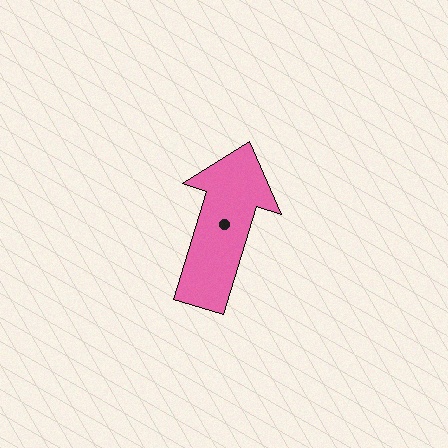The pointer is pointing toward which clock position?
Roughly 1 o'clock.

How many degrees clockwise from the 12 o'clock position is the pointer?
Approximately 17 degrees.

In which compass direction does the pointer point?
North.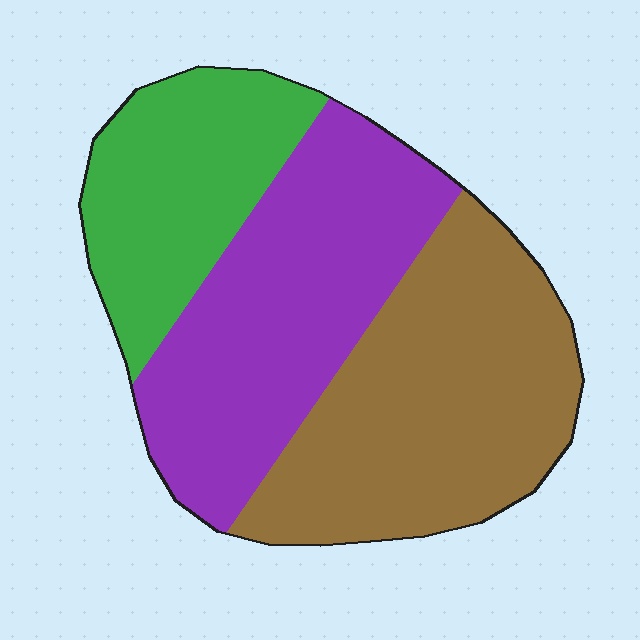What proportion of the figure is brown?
Brown takes up between a quarter and a half of the figure.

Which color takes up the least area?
Green, at roughly 25%.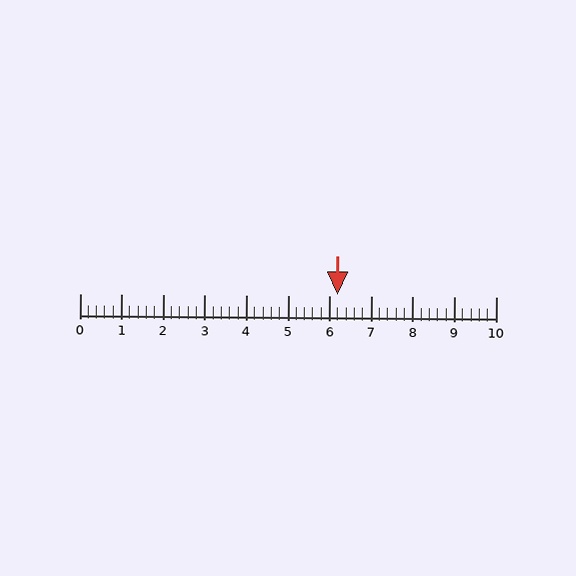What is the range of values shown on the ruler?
The ruler shows values from 0 to 10.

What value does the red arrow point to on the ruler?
The red arrow points to approximately 6.2.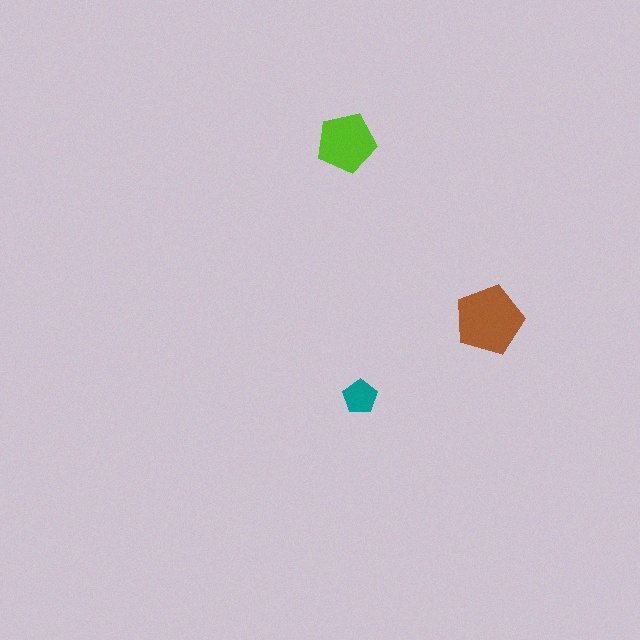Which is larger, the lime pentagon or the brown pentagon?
The brown one.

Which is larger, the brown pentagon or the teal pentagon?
The brown one.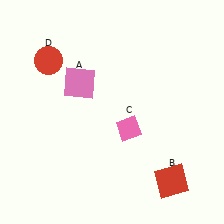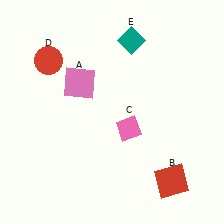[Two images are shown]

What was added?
A teal diamond (E) was added in Image 2.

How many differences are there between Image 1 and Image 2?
There is 1 difference between the two images.